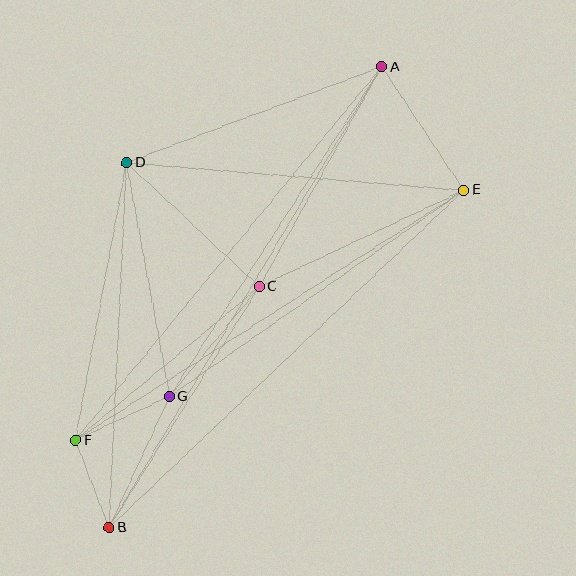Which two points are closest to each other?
Points B and F are closest to each other.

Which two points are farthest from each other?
Points A and B are farthest from each other.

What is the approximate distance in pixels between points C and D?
The distance between C and D is approximately 181 pixels.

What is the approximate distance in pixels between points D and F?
The distance between D and F is approximately 282 pixels.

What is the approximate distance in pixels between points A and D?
The distance between A and D is approximately 273 pixels.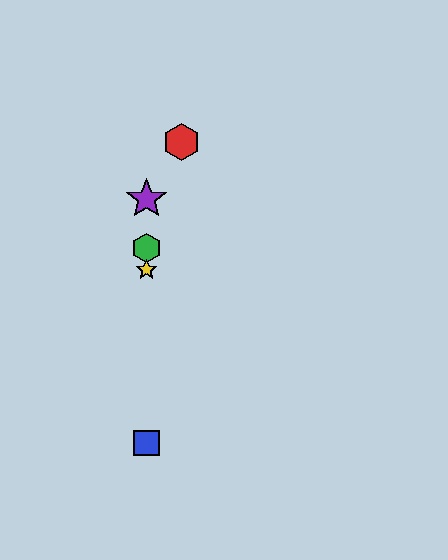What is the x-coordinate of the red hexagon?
The red hexagon is at x≈181.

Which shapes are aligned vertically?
The blue square, the green hexagon, the yellow star, the purple star are aligned vertically.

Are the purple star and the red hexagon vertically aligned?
No, the purple star is at x≈146 and the red hexagon is at x≈181.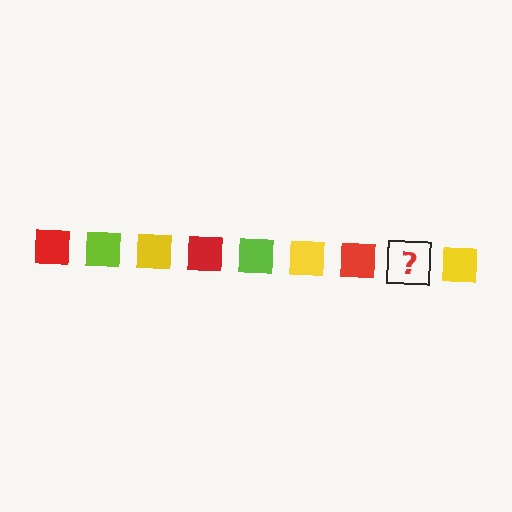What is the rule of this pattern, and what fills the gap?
The rule is that the pattern cycles through red, lime, yellow squares. The gap should be filled with a lime square.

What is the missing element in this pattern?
The missing element is a lime square.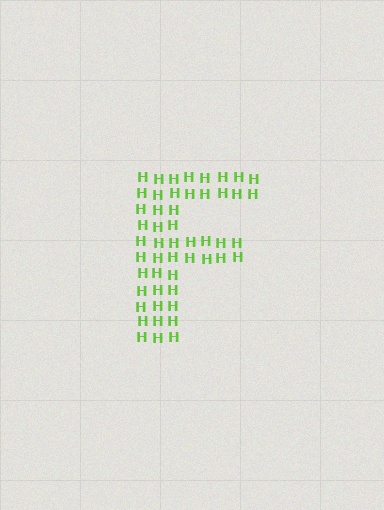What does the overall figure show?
The overall figure shows the letter F.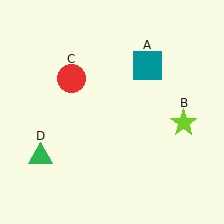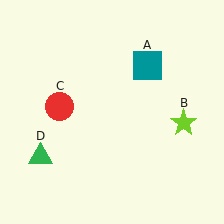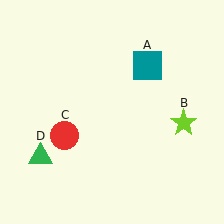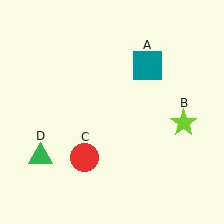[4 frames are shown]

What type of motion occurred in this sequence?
The red circle (object C) rotated counterclockwise around the center of the scene.